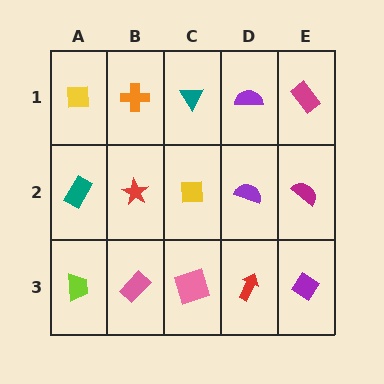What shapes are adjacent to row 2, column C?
A teal triangle (row 1, column C), a pink square (row 3, column C), a red star (row 2, column B), a purple semicircle (row 2, column D).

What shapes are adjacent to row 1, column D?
A purple semicircle (row 2, column D), a teal triangle (row 1, column C), a magenta rectangle (row 1, column E).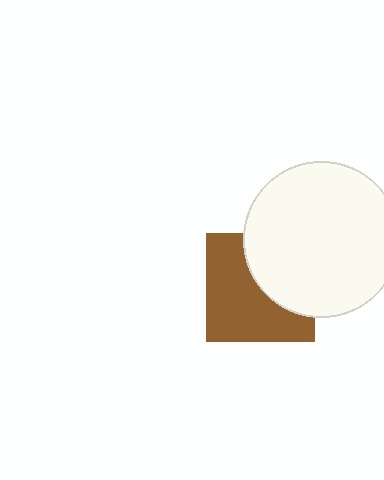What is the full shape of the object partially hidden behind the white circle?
The partially hidden object is a brown square.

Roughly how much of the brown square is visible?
About half of it is visible (roughly 60%).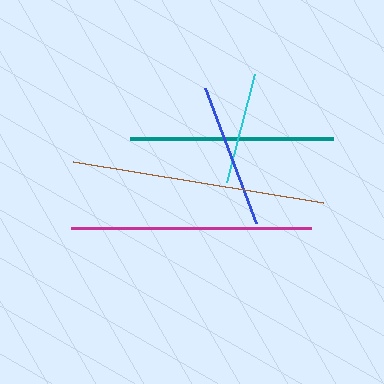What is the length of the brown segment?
The brown segment is approximately 254 pixels long.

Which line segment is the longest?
The brown line is the longest at approximately 254 pixels.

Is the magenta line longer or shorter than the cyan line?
The magenta line is longer than the cyan line.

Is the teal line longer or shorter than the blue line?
The teal line is longer than the blue line.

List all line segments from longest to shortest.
From longest to shortest: brown, magenta, teal, blue, cyan.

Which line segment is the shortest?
The cyan line is the shortest at approximately 111 pixels.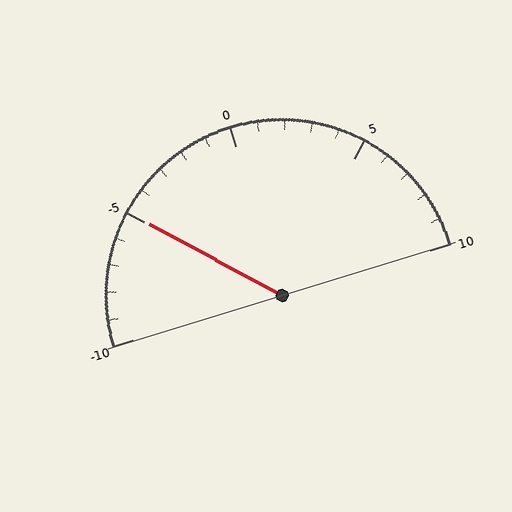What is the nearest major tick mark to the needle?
The nearest major tick mark is -5.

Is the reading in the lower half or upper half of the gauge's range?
The reading is in the lower half of the range (-10 to 10).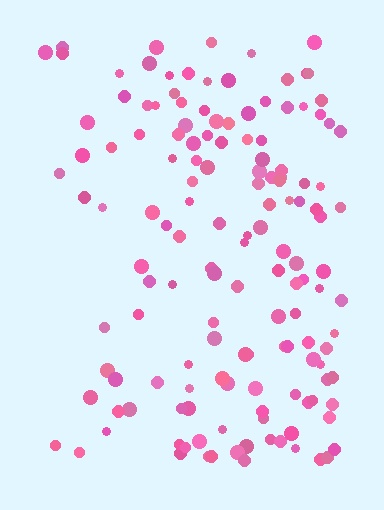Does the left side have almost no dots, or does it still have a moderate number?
Still a moderate number, just noticeably fewer than the right.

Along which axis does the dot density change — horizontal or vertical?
Horizontal.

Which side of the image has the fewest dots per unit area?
The left.